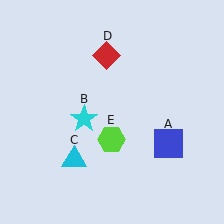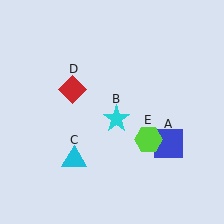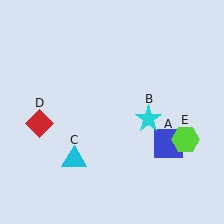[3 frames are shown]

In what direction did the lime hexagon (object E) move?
The lime hexagon (object E) moved right.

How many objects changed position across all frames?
3 objects changed position: cyan star (object B), red diamond (object D), lime hexagon (object E).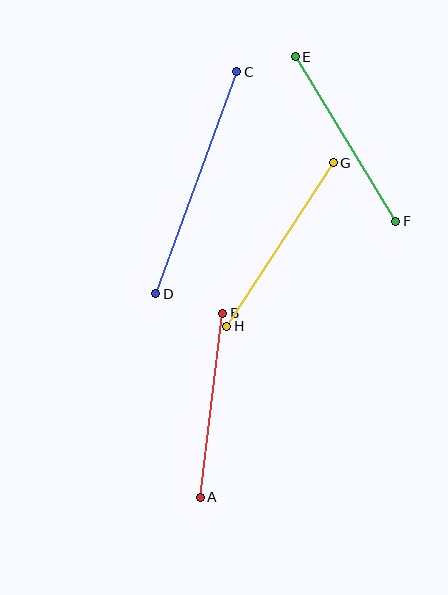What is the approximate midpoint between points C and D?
The midpoint is at approximately (196, 183) pixels.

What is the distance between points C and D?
The distance is approximately 237 pixels.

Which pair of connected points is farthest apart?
Points C and D are farthest apart.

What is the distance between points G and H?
The distance is approximately 195 pixels.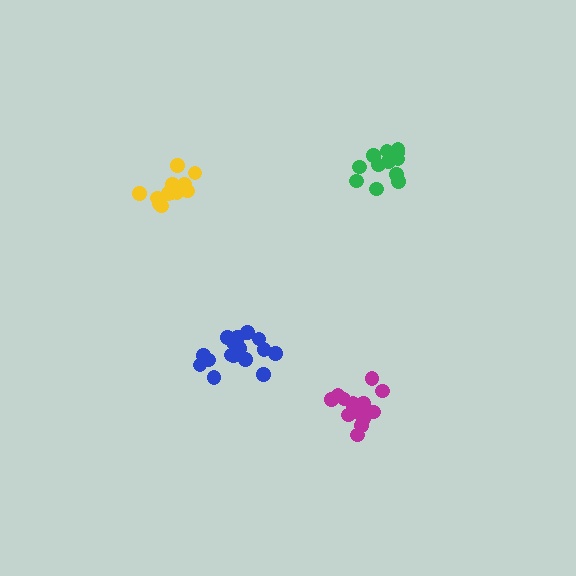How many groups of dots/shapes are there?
There are 4 groups.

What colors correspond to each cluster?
The clusters are colored: magenta, blue, yellow, green.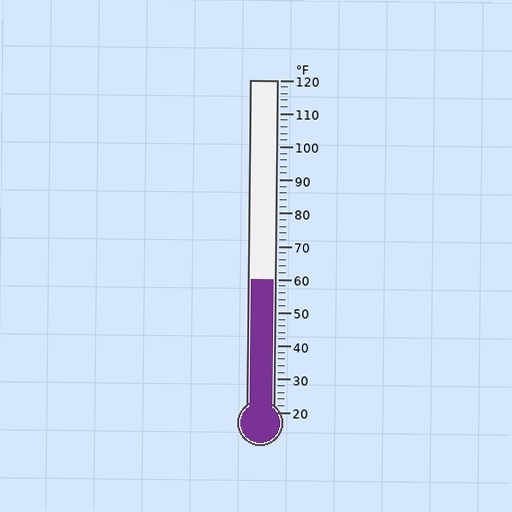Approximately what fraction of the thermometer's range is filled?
The thermometer is filled to approximately 40% of its range.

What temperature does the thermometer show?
The thermometer shows approximately 60°F.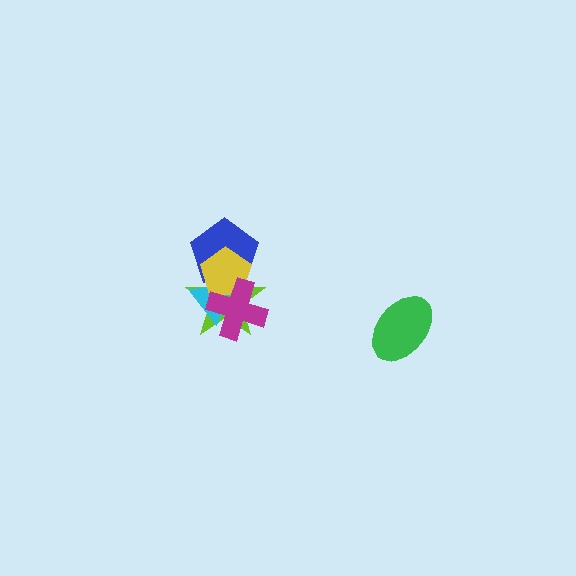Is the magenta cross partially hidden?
No, no other shape covers it.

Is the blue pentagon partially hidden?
Yes, it is partially covered by another shape.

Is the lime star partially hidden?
Yes, it is partially covered by another shape.